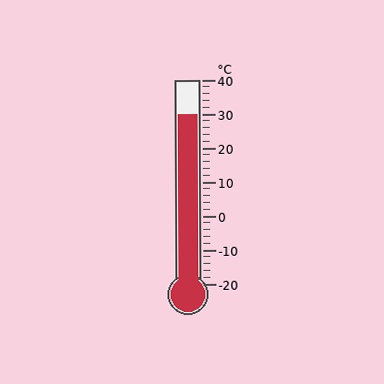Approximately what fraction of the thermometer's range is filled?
The thermometer is filled to approximately 85% of its range.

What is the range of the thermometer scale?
The thermometer scale ranges from -20°C to 40°C.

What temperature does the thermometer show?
The thermometer shows approximately 30°C.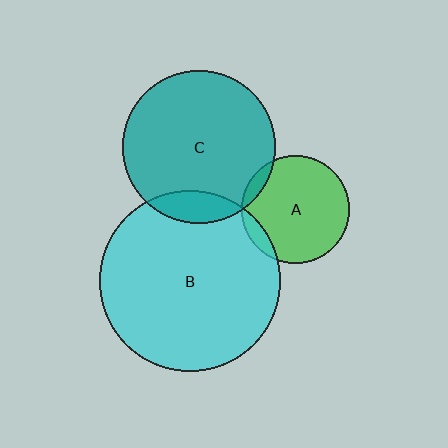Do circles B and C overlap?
Yes.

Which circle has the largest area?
Circle B (cyan).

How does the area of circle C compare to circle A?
Approximately 2.0 times.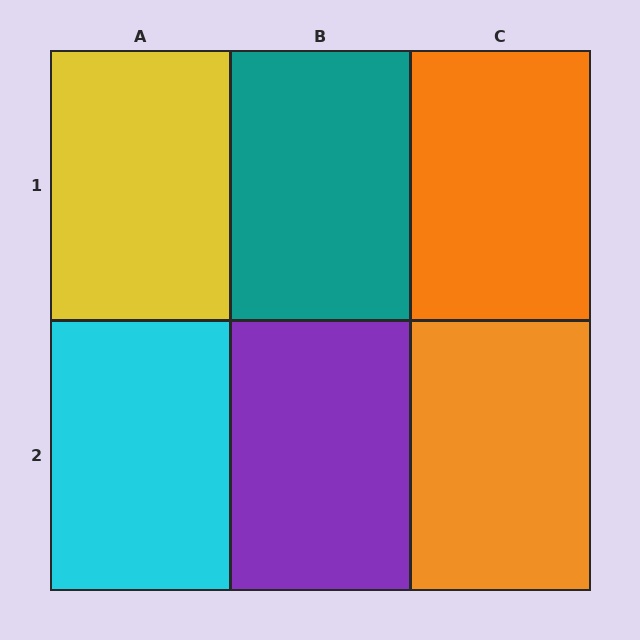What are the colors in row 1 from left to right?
Yellow, teal, orange.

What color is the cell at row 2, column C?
Orange.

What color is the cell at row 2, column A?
Cyan.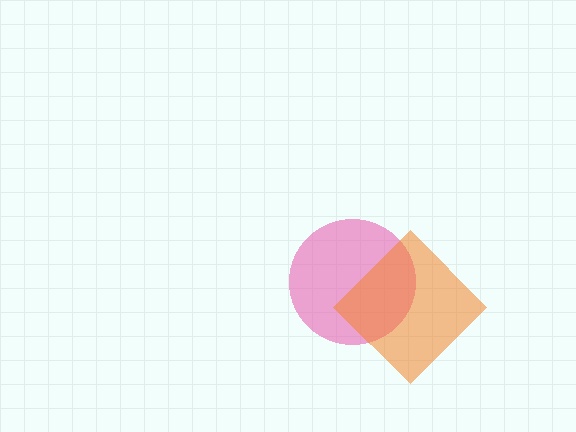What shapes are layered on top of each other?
The layered shapes are: a pink circle, an orange diamond.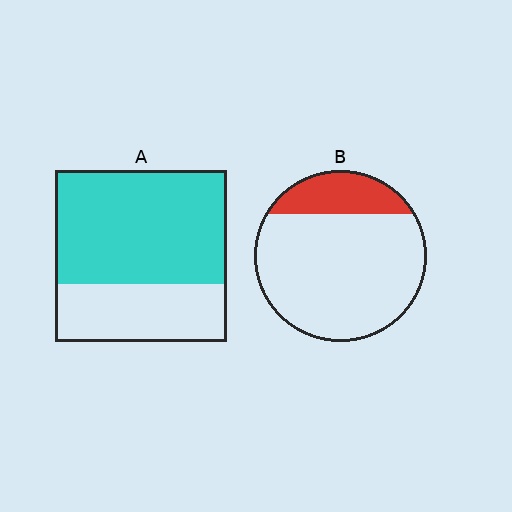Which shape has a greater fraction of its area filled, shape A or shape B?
Shape A.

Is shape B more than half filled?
No.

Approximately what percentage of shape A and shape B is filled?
A is approximately 65% and B is approximately 20%.